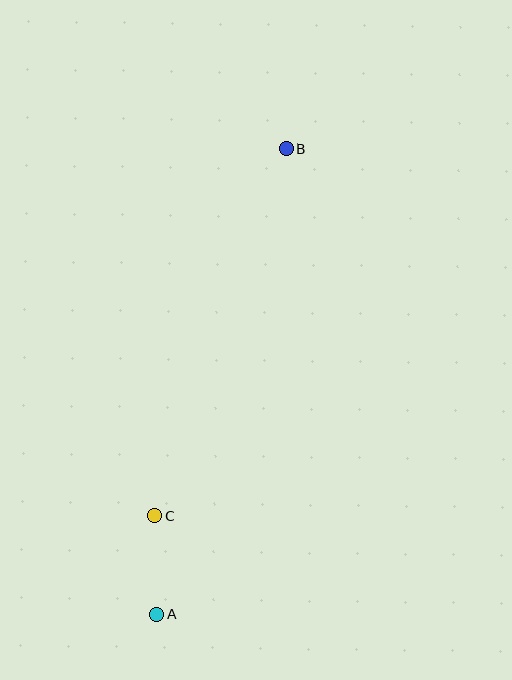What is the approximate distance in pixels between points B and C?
The distance between B and C is approximately 390 pixels.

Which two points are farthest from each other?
Points A and B are farthest from each other.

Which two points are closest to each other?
Points A and C are closest to each other.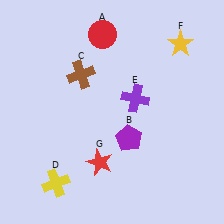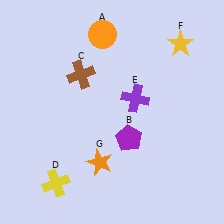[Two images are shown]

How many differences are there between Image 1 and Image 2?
There are 2 differences between the two images.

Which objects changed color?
A changed from red to orange. G changed from red to orange.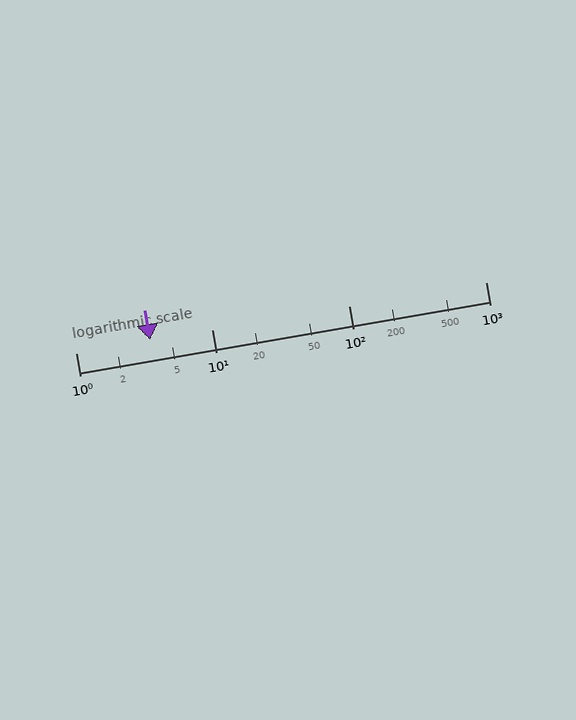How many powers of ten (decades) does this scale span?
The scale spans 3 decades, from 1 to 1000.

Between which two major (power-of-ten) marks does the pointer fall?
The pointer is between 1 and 10.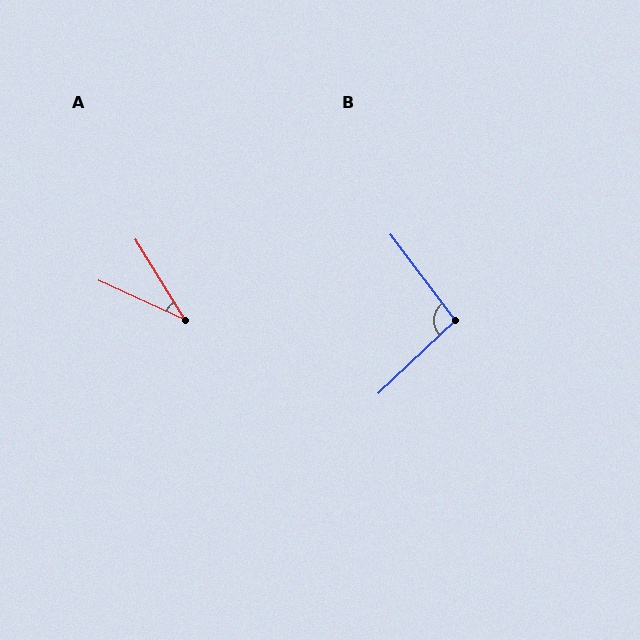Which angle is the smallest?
A, at approximately 34 degrees.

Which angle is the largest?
B, at approximately 96 degrees.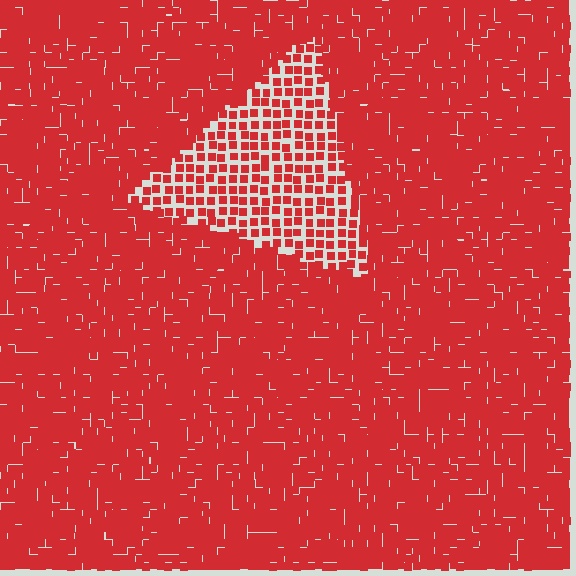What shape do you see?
I see a triangle.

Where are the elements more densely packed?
The elements are more densely packed outside the triangle boundary.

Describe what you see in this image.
The image contains small red elements arranged at two different densities. A triangle-shaped region is visible where the elements are less densely packed than the surrounding area.